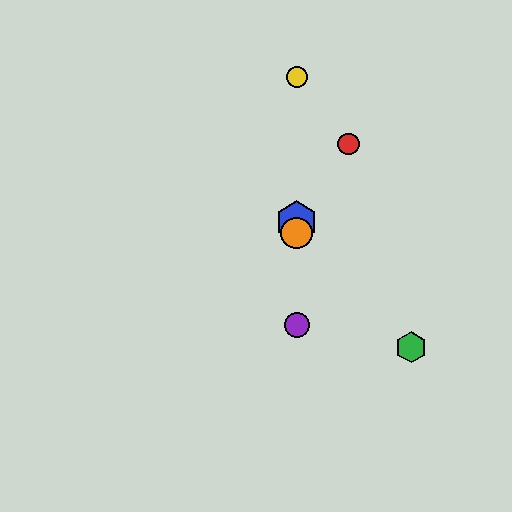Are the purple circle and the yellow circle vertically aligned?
Yes, both are at x≈297.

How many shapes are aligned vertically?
4 shapes (the blue hexagon, the yellow circle, the purple circle, the orange circle) are aligned vertically.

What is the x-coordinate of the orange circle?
The orange circle is at x≈297.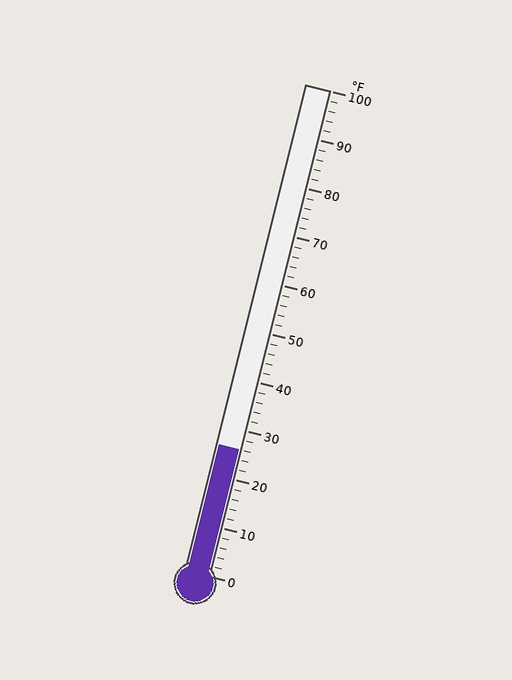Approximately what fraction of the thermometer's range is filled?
The thermometer is filled to approximately 25% of its range.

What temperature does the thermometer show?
The thermometer shows approximately 26°F.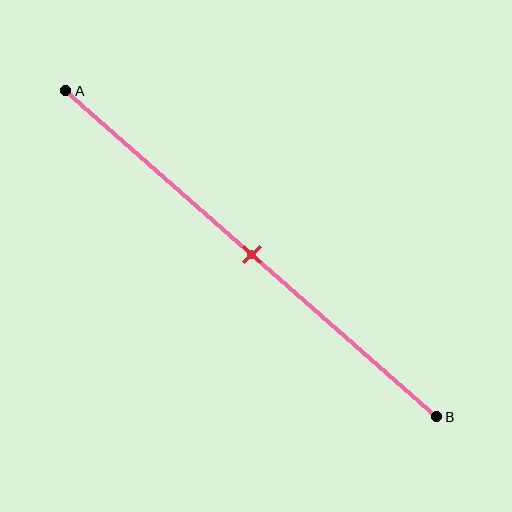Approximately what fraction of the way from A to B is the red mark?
The red mark is approximately 50% of the way from A to B.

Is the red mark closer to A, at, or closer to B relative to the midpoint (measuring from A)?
The red mark is approximately at the midpoint of segment AB.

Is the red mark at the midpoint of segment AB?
Yes, the mark is approximately at the midpoint.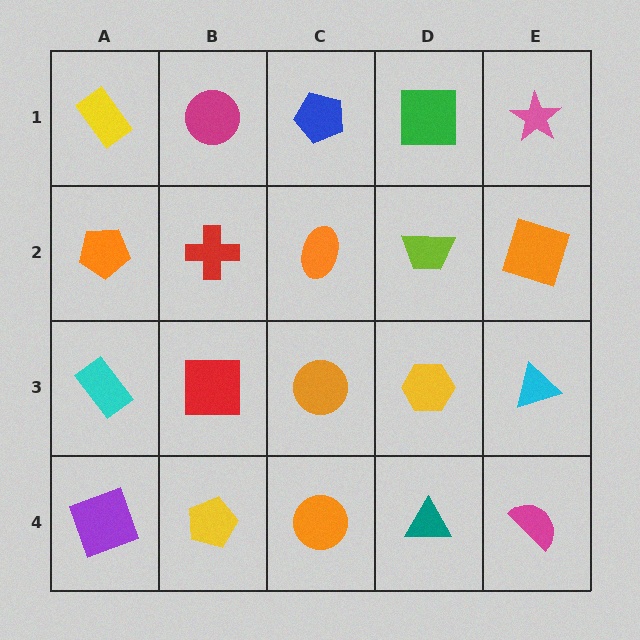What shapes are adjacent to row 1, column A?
An orange pentagon (row 2, column A), a magenta circle (row 1, column B).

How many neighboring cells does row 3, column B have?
4.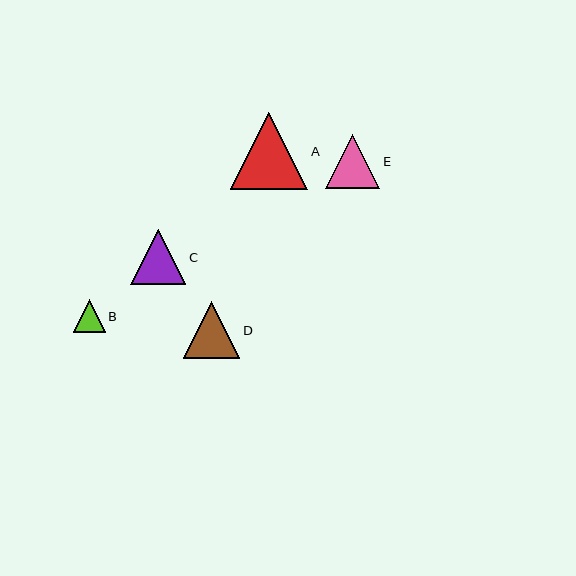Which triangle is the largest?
Triangle A is the largest with a size of approximately 78 pixels.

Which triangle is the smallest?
Triangle B is the smallest with a size of approximately 32 pixels.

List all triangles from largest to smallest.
From largest to smallest: A, D, C, E, B.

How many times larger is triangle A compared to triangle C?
Triangle A is approximately 1.4 times the size of triangle C.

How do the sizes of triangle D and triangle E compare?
Triangle D and triangle E are approximately the same size.